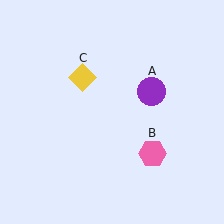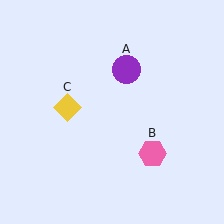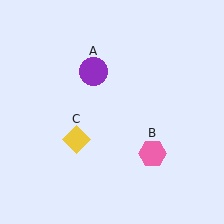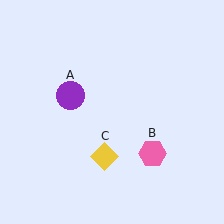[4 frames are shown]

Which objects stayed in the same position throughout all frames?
Pink hexagon (object B) remained stationary.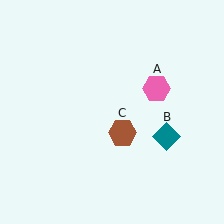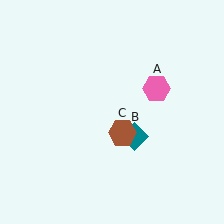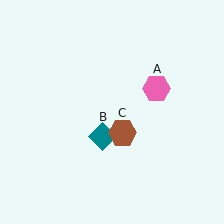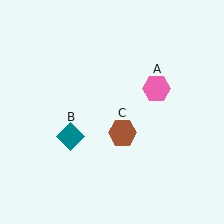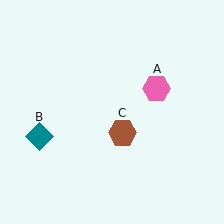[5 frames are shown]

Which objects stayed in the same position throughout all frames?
Pink hexagon (object A) and brown hexagon (object C) remained stationary.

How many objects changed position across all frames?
1 object changed position: teal diamond (object B).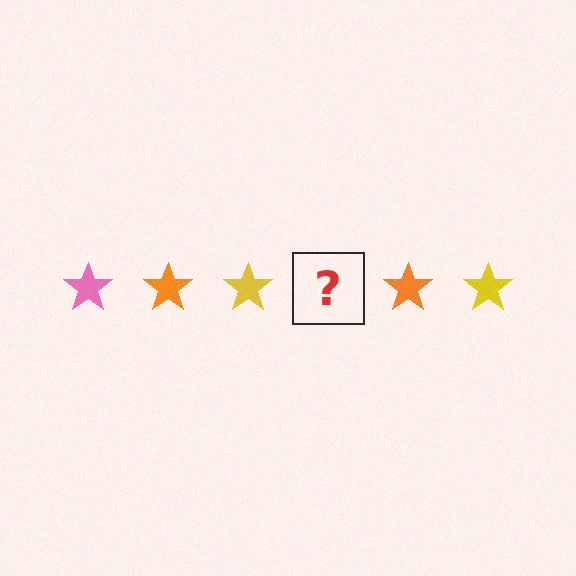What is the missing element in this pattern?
The missing element is a pink star.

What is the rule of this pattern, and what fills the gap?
The rule is that the pattern cycles through pink, orange, yellow stars. The gap should be filled with a pink star.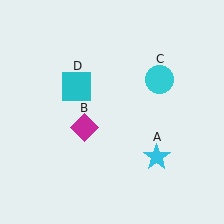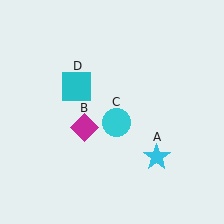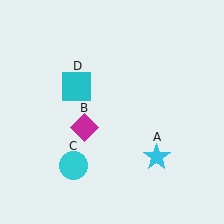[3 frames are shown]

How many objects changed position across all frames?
1 object changed position: cyan circle (object C).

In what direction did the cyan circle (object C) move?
The cyan circle (object C) moved down and to the left.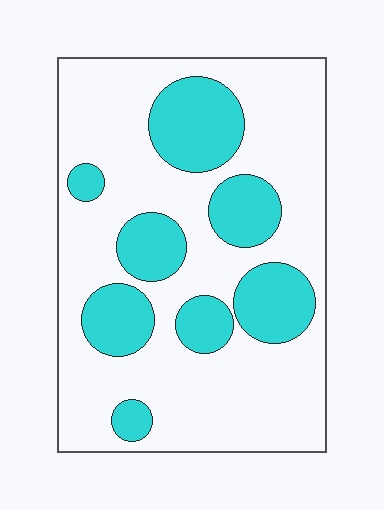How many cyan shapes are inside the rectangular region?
8.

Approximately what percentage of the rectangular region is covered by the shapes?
Approximately 30%.